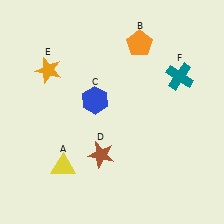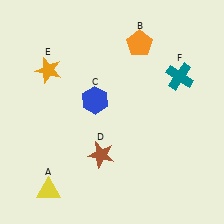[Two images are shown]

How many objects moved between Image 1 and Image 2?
1 object moved between the two images.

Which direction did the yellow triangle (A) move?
The yellow triangle (A) moved down.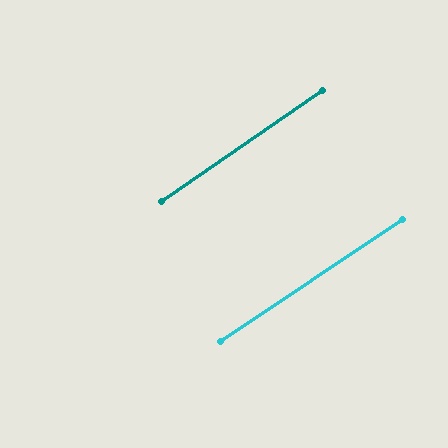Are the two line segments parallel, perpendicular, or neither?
Parallel — their directions differ by only 1.1°.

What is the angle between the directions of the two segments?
Approximately 1 degree.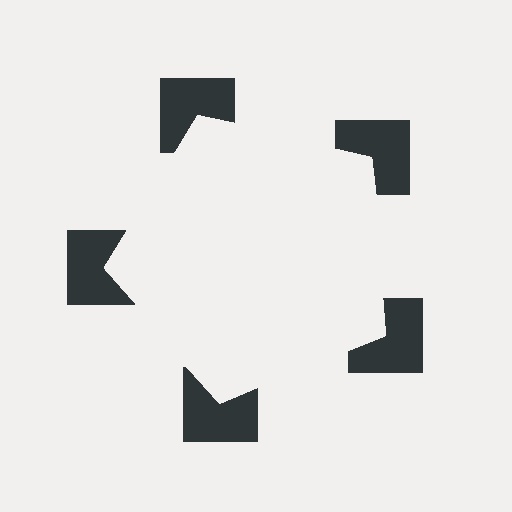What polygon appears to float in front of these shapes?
An illusory pentagon — its edges are inferred from the aligned wedge cuts in the notched squares, not physically drawn.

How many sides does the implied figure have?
5 sides.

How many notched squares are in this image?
There are 5 — one at each vertex of the illusory pentagon.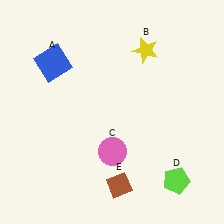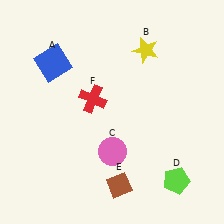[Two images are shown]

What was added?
A red cross (F) was added in Image 2.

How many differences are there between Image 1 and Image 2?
There is 1 difference between the two images.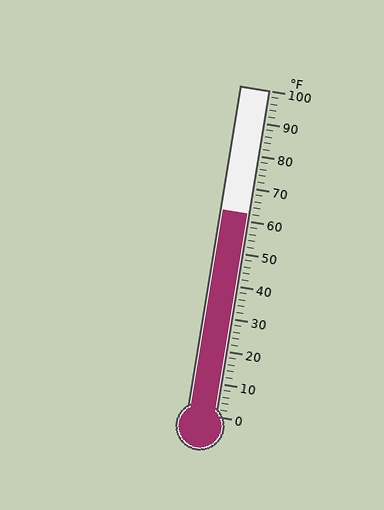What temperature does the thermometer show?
The thermometer shows approximately 62°F.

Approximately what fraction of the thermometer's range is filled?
The thermometer is filled to approximately 60% of its range.